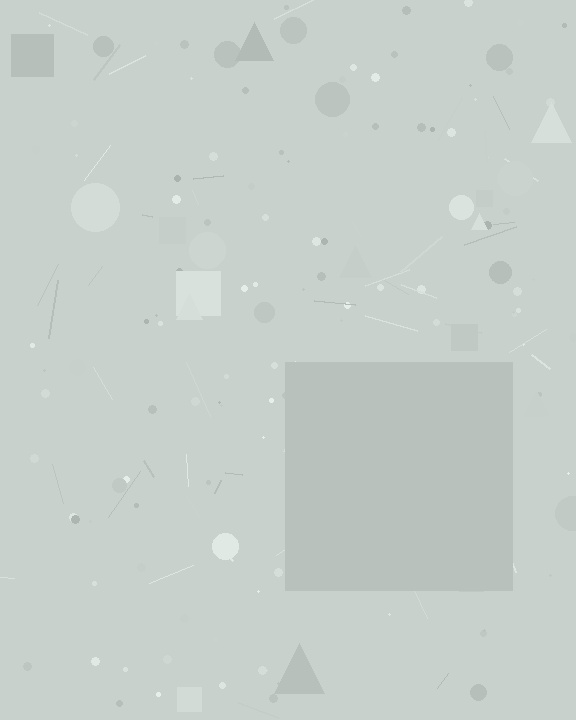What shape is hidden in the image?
A square is hidden in the image.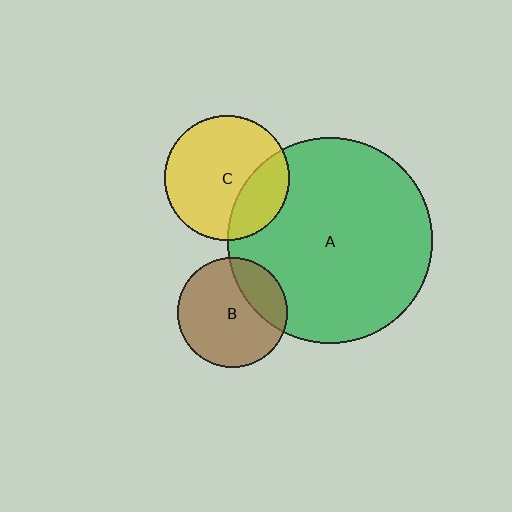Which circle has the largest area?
Circle A (green).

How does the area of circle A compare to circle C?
Approximately 2.7 times.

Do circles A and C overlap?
Yes.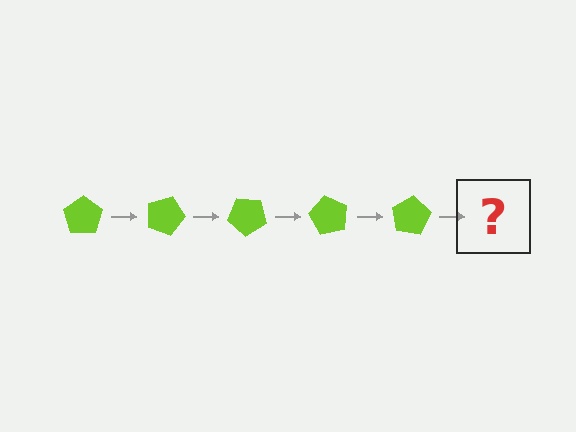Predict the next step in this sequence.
The next step is a lime pentagon rotated 100 degrees.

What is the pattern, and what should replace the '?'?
The pattern is that the pentagon rotates 20 degrees each step. The '?' should be a lime pentagon rotated 100 degrees.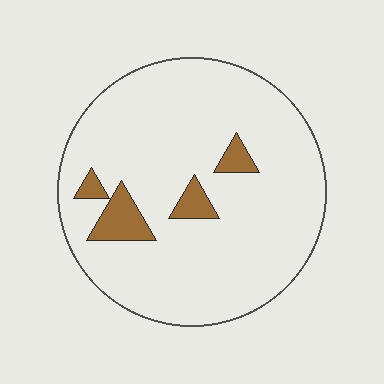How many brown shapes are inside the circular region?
4.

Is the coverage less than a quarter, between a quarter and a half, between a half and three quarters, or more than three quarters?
Less than a quarter.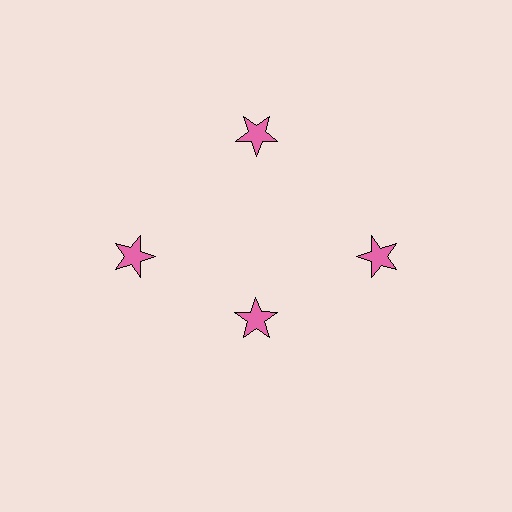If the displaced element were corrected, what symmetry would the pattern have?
It would have 4-fold rotational symmetry — the pattern would map onto itself every 90 degrees.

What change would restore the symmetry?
The symmetry would be restored by moving it outward, back onto the ring so that all 4 stars sit at equal angles and equal distance from the center.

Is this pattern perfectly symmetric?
No. The 4 pink stars are arranged in a ring, but one element near the 6 o'clock position is pulled inward toward the center, breaking the 4-fold rotational symmetry.